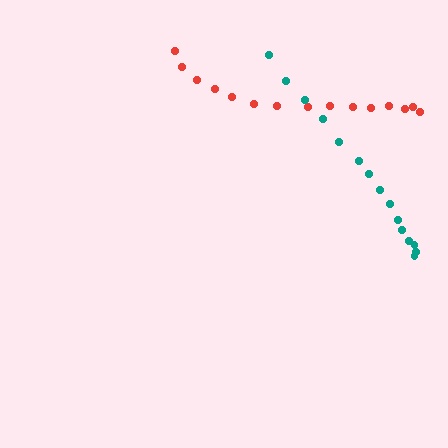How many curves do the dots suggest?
There are 2 distinct paths.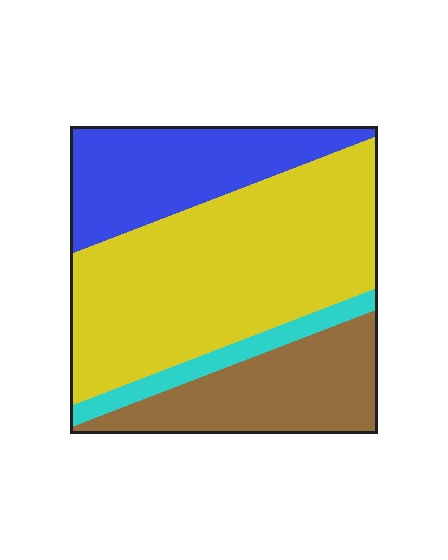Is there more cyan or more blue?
Blue.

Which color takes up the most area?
Yellow, at roughly 50%.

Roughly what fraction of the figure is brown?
Brown covers around 20% of the figure.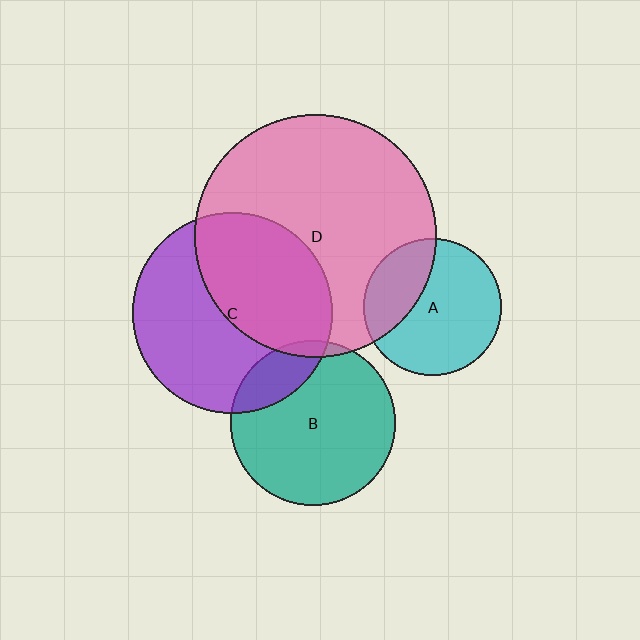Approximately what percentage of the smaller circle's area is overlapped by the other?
Approximately 30%.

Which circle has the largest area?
Circle D (pink).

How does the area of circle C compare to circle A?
Approximately 2.1 times.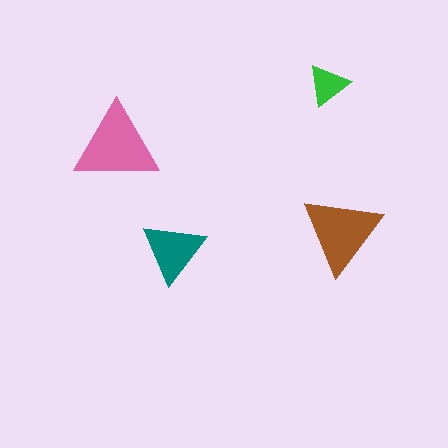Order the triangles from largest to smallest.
the pink one, the brown one, the teal one, the green one.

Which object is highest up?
The green triangle is topmost.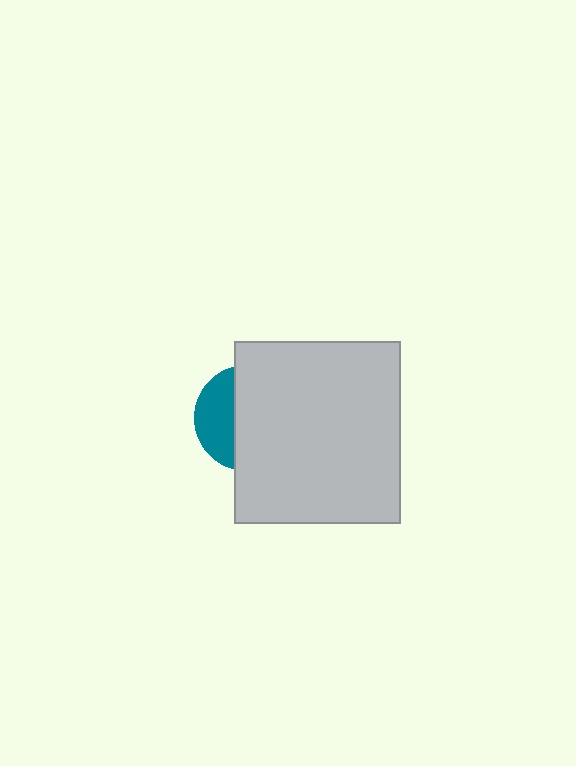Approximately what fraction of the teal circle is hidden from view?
Roughly 66% of the teal circle is hidden behind the light gray rectangle.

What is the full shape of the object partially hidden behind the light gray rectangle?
The partially hidden object is a teal circle.